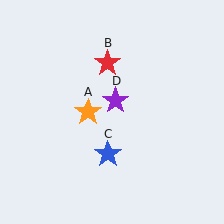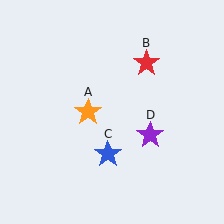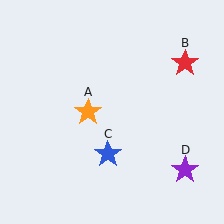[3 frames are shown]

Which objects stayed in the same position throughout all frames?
Orange star (object A) and blue star (object C) remained stationary.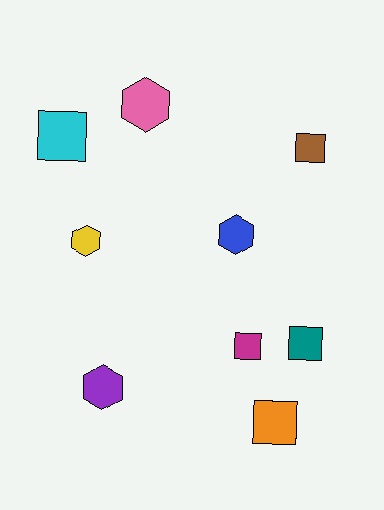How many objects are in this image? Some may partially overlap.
There are 9 objects.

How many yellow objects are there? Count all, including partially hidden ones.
There is 1 yellow object.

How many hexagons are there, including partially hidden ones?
There are 4 hexagons.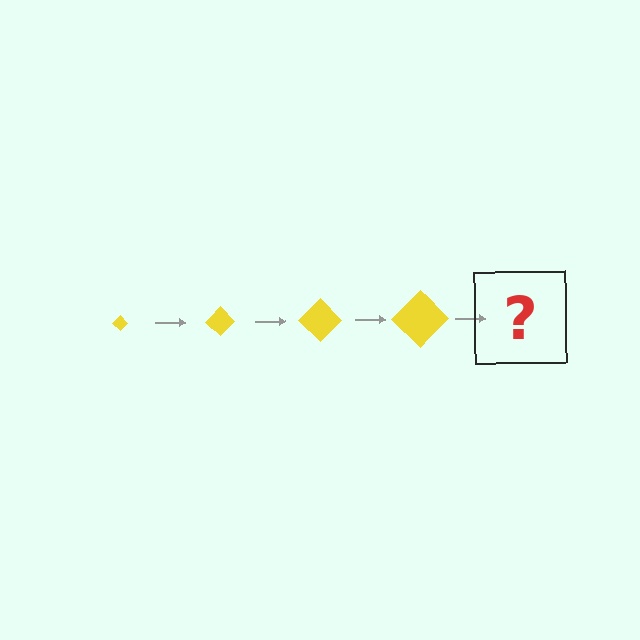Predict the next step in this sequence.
The next step is a yellow diamond, larger than the previous one.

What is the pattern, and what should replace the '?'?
The pattern is that the diamond gets progressively larger each step. The '?' should be a yellow diamond, larger than the previous one.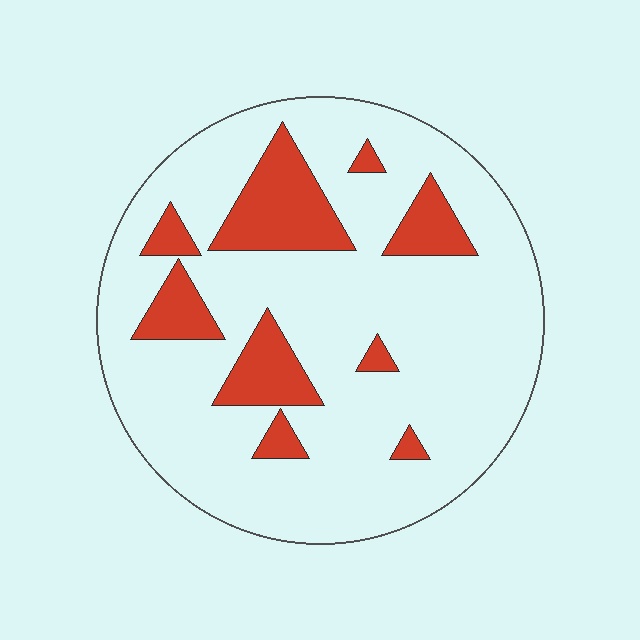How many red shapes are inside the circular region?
9.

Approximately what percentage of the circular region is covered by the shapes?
Approximately 20%.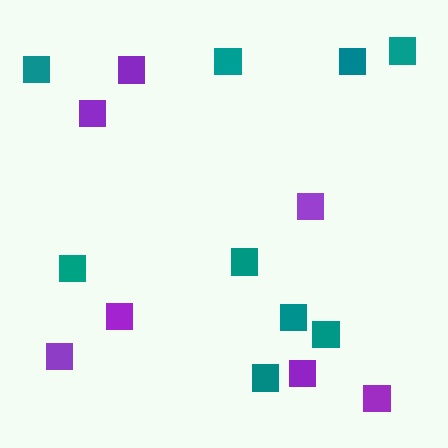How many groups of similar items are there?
There are 2 groups: one group of purple squares (7) and one group of teal squares (9).